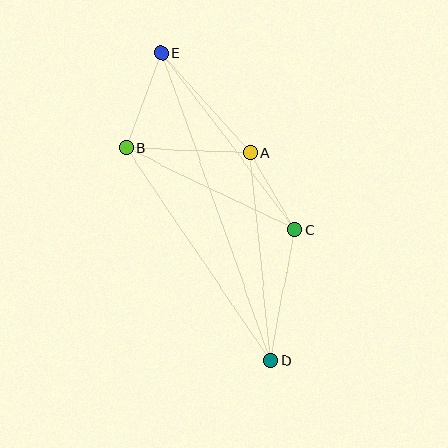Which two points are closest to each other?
Points A and C are closest to each other.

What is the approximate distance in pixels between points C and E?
The distance between C and E is approximately 221 pixels.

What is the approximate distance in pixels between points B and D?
The distance between B and D is approximately 257 pixels.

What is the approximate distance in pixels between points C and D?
The distance between C and D is approximately 133 pixels.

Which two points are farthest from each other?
Points D and E are farthest from each other.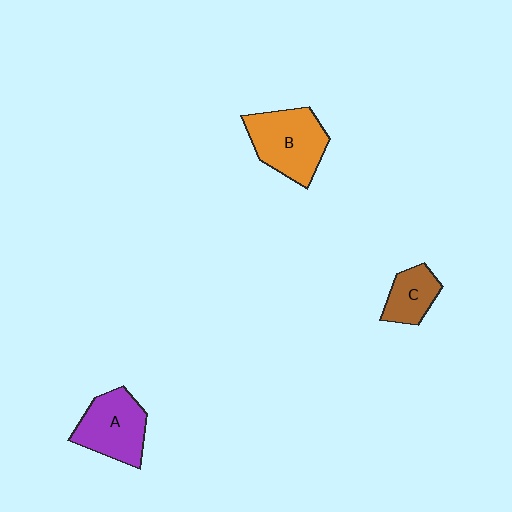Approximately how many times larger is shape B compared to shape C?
Approximately 1.9 times.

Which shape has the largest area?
Shape B (orange).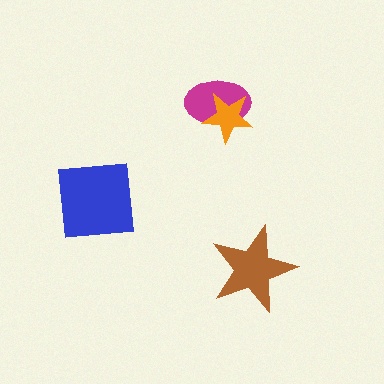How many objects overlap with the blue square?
0 objects overlap with the blue square.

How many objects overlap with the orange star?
1 object overlaps with the orange star.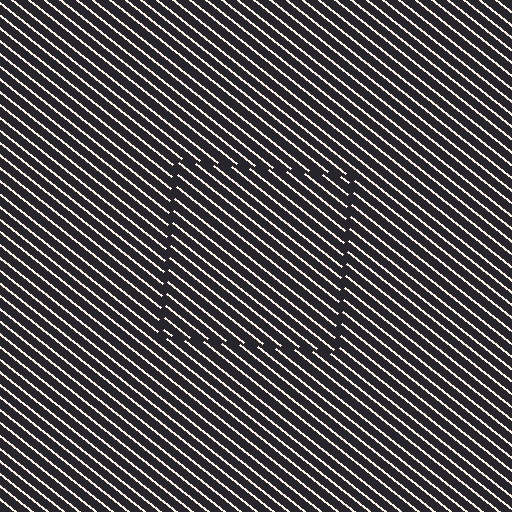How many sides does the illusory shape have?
4 sides — the line-ends trace a square.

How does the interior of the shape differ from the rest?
The interior of the shape contains the same grating, shifted by half a period — the contour is defined by the phase discontinuity where line-ends from the inner and outer gratings abut.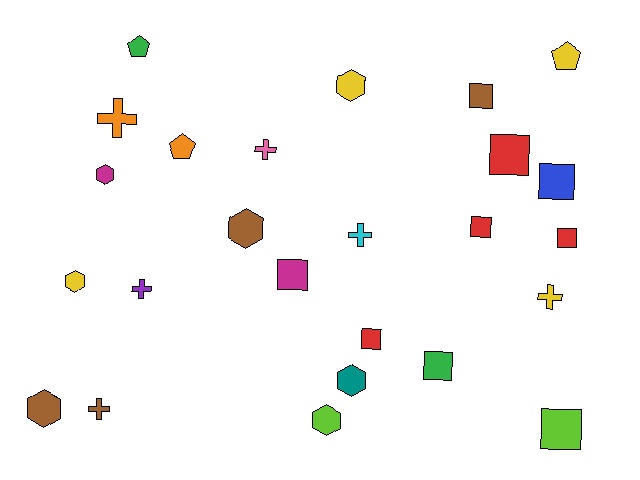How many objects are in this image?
There are 25 objects.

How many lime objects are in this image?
There are 2 lime objects.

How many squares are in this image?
There are 9 squares.